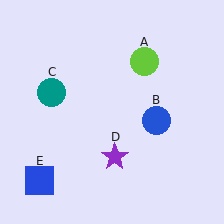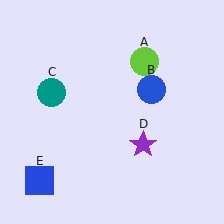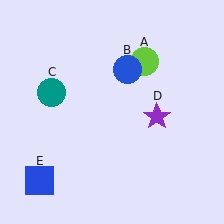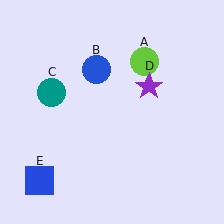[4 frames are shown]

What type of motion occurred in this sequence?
The blue circle (object B), purple star (object D) rotated counterclockwise around the center of the scene.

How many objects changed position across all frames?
2 objects changed position: blue circle (object B), purple star (object D).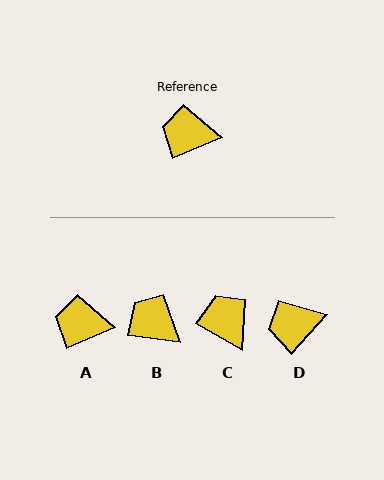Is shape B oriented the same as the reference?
No, it is off by about 30 degrees.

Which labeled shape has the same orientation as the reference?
A.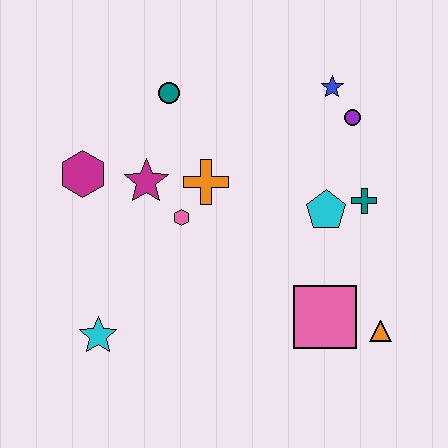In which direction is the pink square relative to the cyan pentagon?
The pink square is below the cyan pentagon.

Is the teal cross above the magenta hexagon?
No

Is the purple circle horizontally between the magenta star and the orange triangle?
Yes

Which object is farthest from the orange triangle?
The magenta hexagon is farthest from the orange triangle.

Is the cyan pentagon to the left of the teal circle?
No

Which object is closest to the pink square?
The orange triangle is closest to the pink square.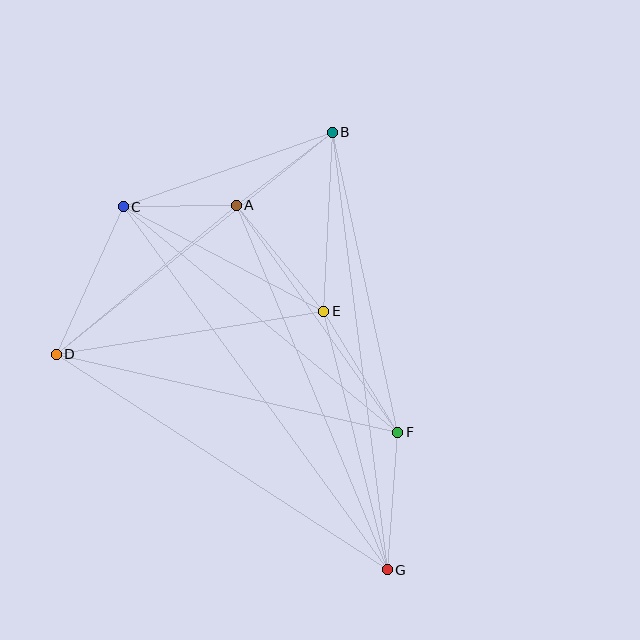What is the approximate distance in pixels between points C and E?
The distance between C and E is approximately 226 pixels.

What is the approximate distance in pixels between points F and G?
The distance between F and G is approximately 138 pixels.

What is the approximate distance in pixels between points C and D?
The distance between C and D is approximately 162 pixels.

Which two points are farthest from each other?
Points C and G are farthest from each other.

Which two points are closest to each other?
Points A and C are closest to each other.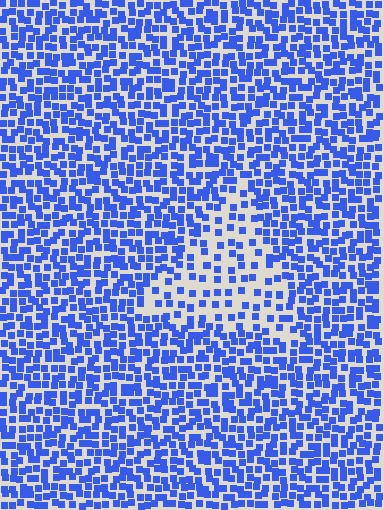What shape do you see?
I see a triangle.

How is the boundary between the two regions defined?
The boundary is defined by a change in element density (approximately 2.2x ratio). All elements are the same color, size, and shape.